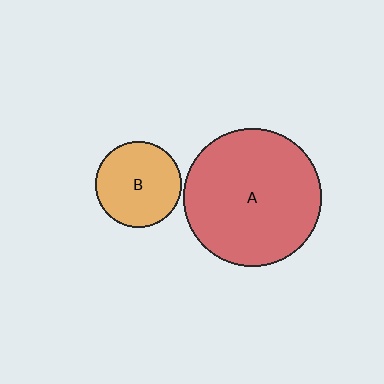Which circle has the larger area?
Circle A (red).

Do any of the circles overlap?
No, none of the circles overlap.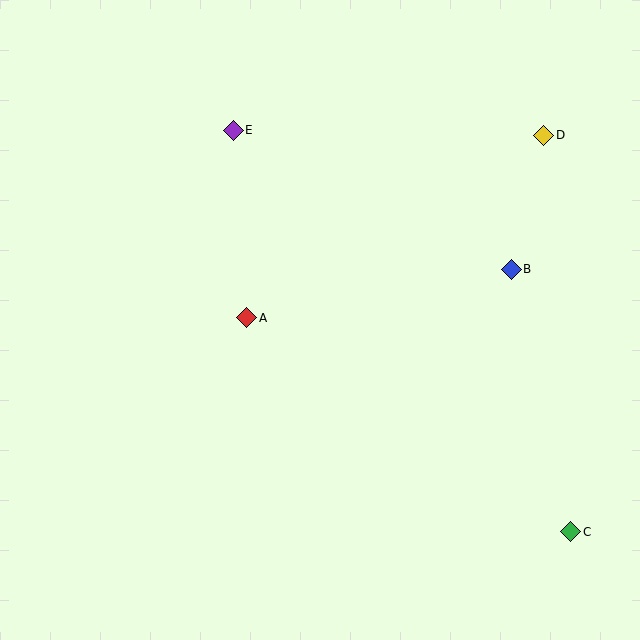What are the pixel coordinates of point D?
Point D is at (544, 135).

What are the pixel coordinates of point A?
Point A is at (247, 318).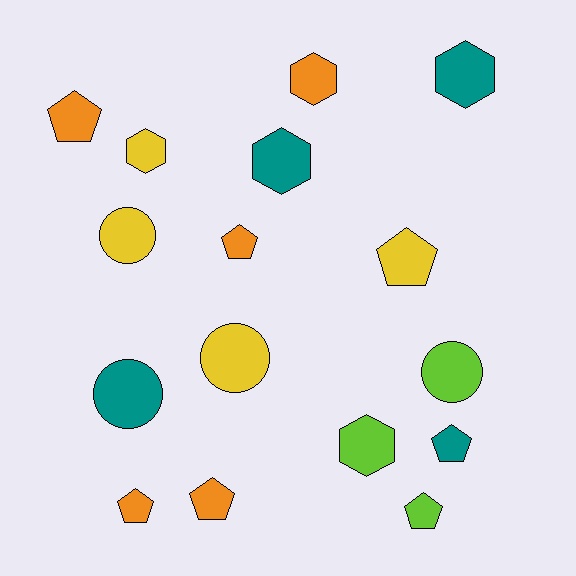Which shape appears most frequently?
Pentagon, with 7 objects.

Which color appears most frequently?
Orange, with 5 objects.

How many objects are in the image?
There are 16 objects.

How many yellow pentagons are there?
There is 1 yellow pentagon.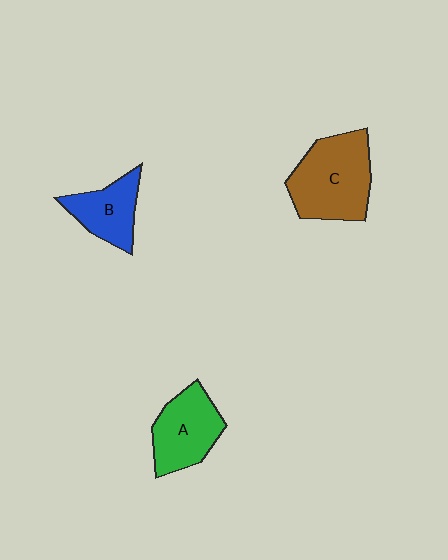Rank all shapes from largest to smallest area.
From largest to smallest: C (brown), A (green), B (blue).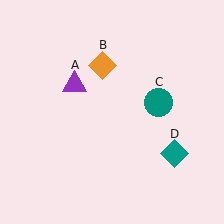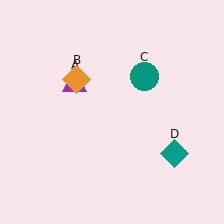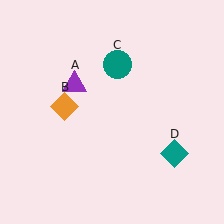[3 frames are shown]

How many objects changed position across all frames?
2 objects changed position: orange diamond (object B), teal circle (object C).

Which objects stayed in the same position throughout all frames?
Purple triangle (object A) and teal diamond (object D) remained stationary.